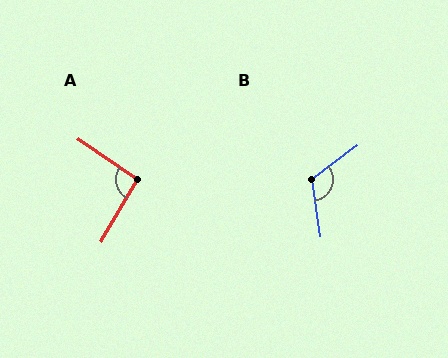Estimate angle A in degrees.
Approximately 93 degrees.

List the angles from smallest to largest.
A (93°), B (117°).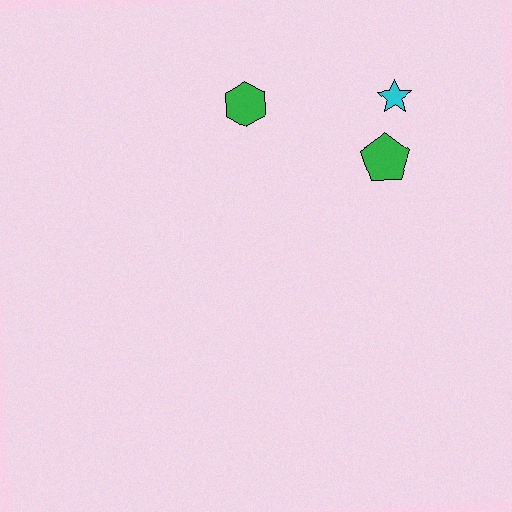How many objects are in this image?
There are 3 objects.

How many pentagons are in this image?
There is 1 pentagon.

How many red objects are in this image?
There are no red objects.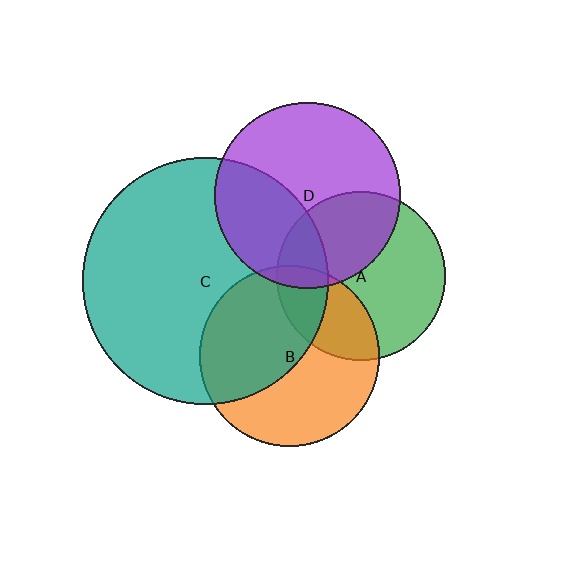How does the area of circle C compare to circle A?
Approximately 2.1 times.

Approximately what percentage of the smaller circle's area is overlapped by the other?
Approximately 5%.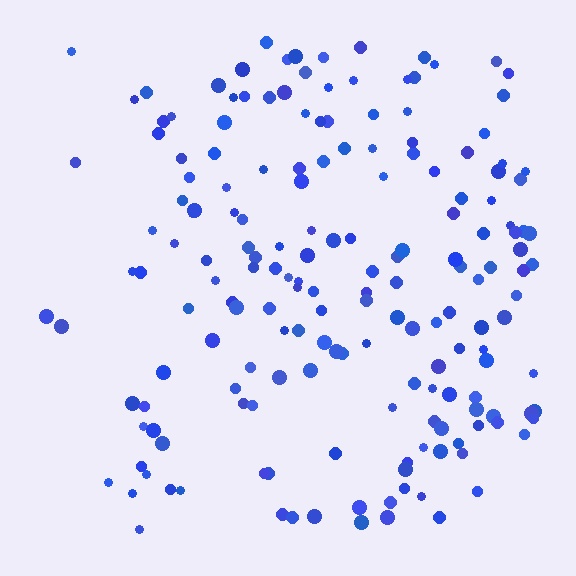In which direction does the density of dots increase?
From left to right, with the right side densest.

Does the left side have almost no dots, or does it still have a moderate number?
Still a moderate number, just noticeably fewer than the right.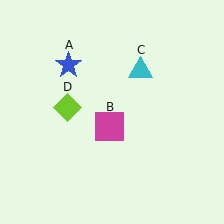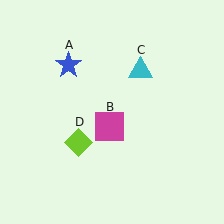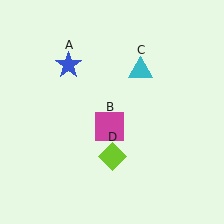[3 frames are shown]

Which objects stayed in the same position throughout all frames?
Blue star (object A) and magenta square (object B) and cyan triangle (object C) remained stationary.